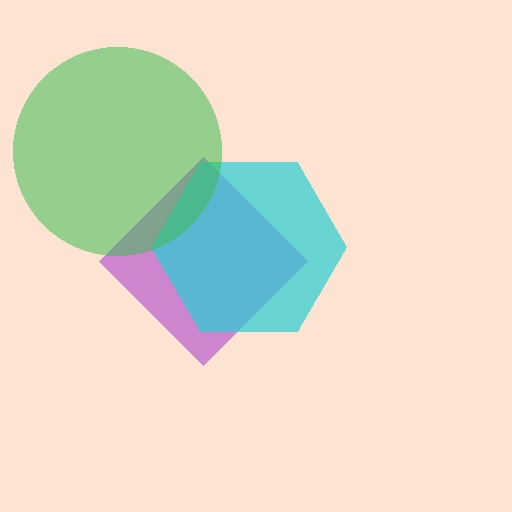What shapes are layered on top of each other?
The layered shapes are: a purple diamond, a cyan hexagon, a green circle.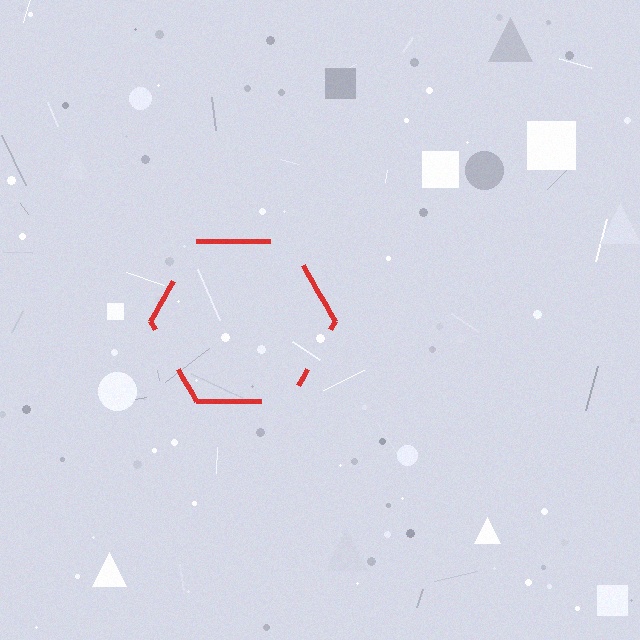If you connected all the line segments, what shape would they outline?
They would outline a hexagon.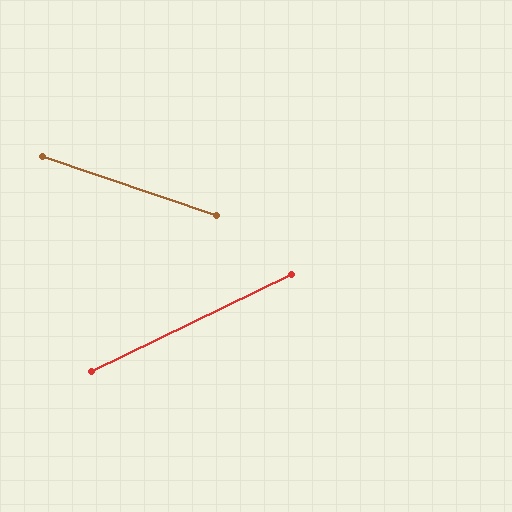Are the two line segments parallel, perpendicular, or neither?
Neither parallel nor perpendicular — they differ by about 44°.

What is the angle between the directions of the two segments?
Approximately 44 degrees.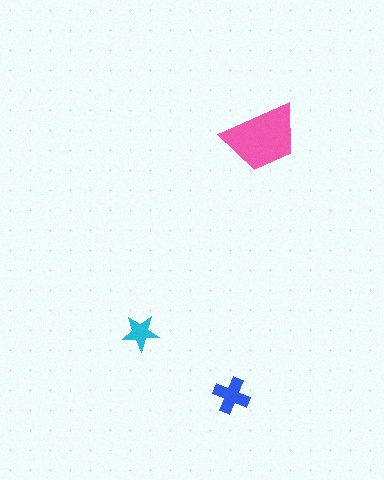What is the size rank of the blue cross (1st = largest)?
2nd.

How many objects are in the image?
There are 3 objects in the image.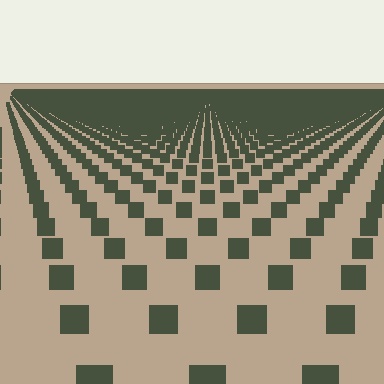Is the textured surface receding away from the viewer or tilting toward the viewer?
The surface is receding away from the viewer. Texture elements get smaller and denser toward the top.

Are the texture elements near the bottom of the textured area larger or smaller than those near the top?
Larger. Near the bottom, elements are closer to the viewer and appear at a bigger on-screen size.